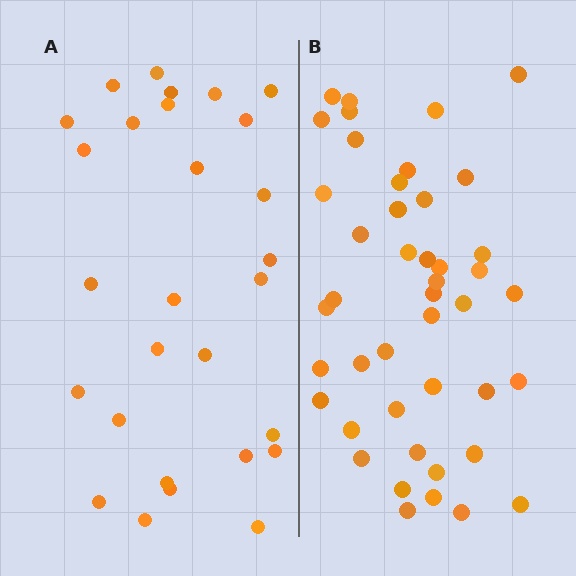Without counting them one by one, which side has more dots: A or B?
Region B (the right region) has more dots.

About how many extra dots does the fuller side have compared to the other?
Region B has approximately 15 more dots than region A.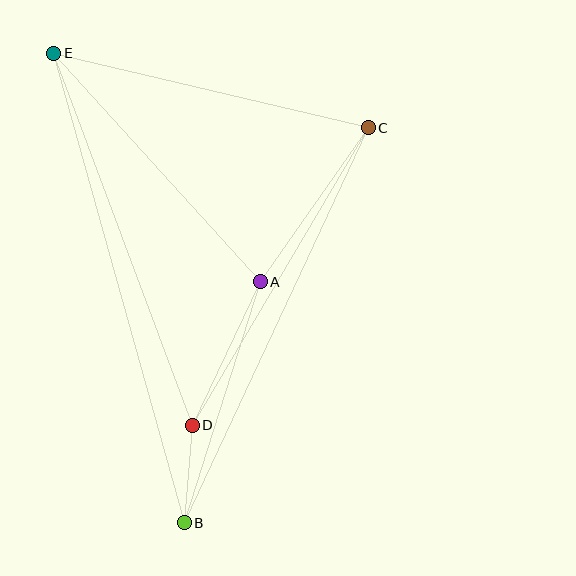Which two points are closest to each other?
Points B and D are closest to each other.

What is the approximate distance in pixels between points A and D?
The distance between A and D is approximately 158 pixels.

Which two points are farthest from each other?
Points B and E are farthest from each other.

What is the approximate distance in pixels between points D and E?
The distance between D and E is approximately 397 pixels.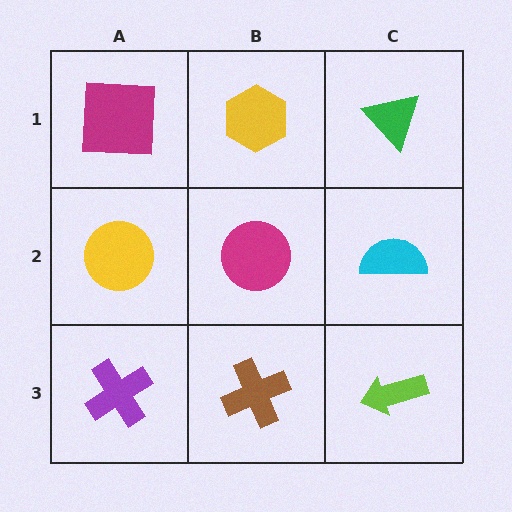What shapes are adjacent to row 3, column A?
A yellow circle (row 2, column A), a brown cross (row 3, column B).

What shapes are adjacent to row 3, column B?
A magenta circle (row 2, column B), a purple cross (row 3, column A), a lime arrow (row 3, column C).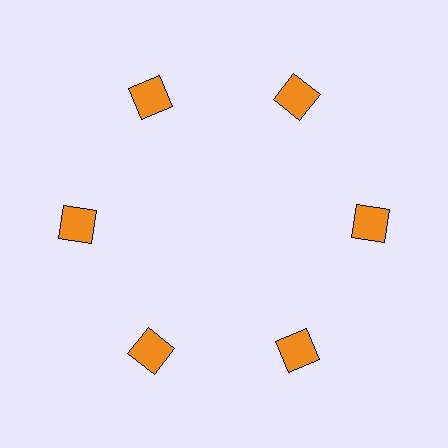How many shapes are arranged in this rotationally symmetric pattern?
There are 6 shapes, arranged in 6 groups of 1.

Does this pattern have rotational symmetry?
Yes, this pattern has 6-fold rotational symmetry. It looks the same after rotating 60 degrees around the center.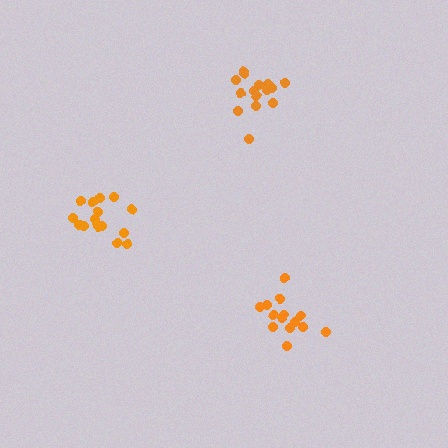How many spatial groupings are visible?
There are 3 spatial groupings.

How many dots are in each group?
Group 1: 14 dots, Group 2: 17 dots, Group 3: 16 dots (47 total).